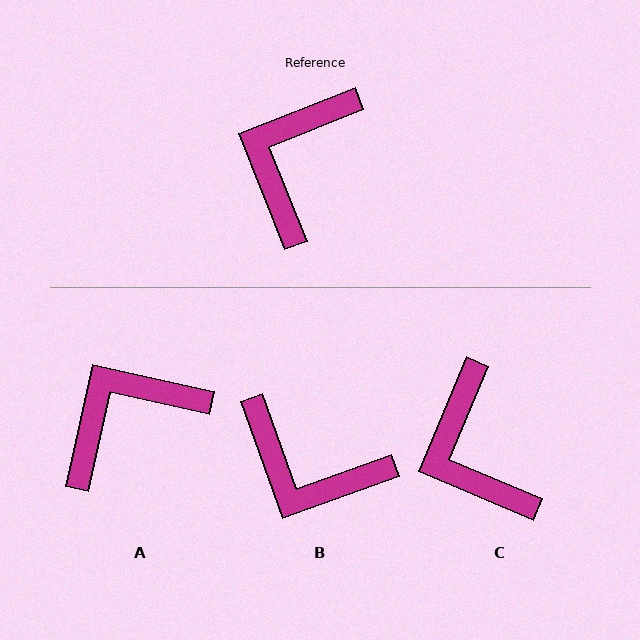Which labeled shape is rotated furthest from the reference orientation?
B, about 88 degrees away.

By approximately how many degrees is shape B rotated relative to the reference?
Approximately 88 degrees counter-clockwise.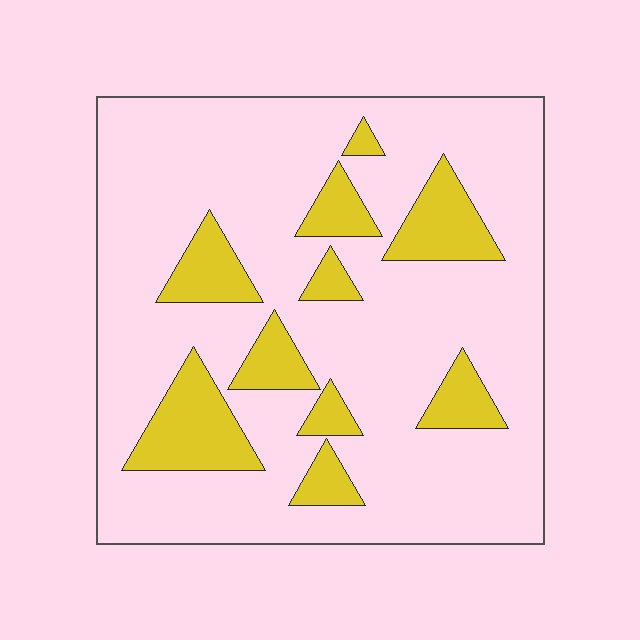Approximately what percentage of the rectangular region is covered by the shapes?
Approximately 20%.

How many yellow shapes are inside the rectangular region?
10.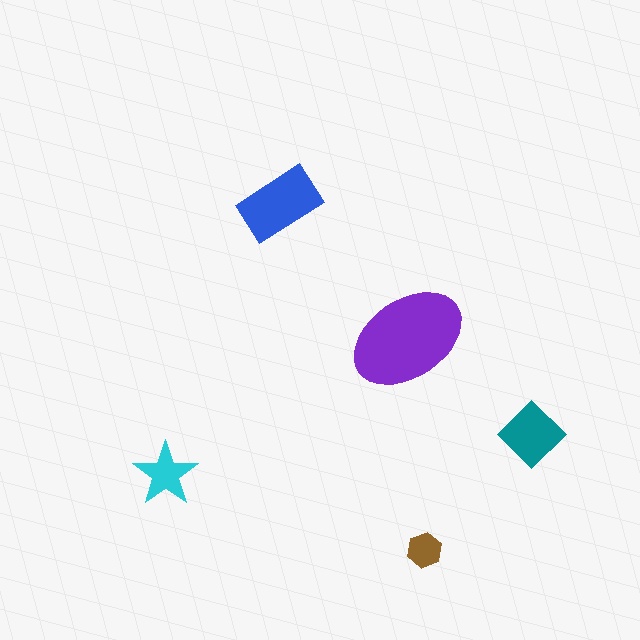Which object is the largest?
The purple ellipse.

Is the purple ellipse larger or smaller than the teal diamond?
Larger.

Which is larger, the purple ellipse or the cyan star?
The purple ellipse.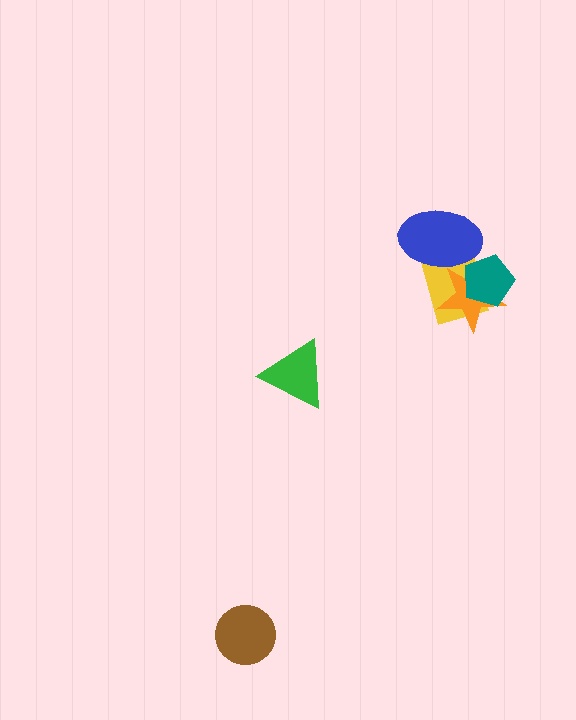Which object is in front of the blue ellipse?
The orange star is in front of the blue ellipse.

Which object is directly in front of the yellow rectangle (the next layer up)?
The blue ellipse is directly in front of the yellow rectangle.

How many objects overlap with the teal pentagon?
2 objects overlap with the teal pentagon.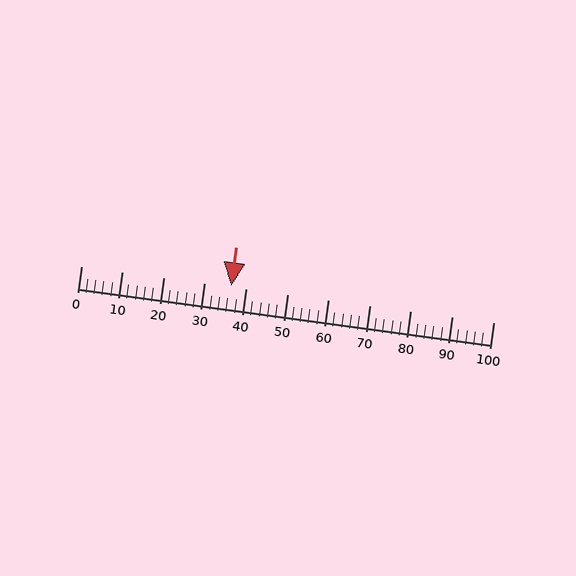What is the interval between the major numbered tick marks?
The major tick marks are spaced 10 units apart.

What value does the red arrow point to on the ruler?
The red arrow points to approximately 36.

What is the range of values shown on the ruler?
The ruler shows values from 0 to 100.